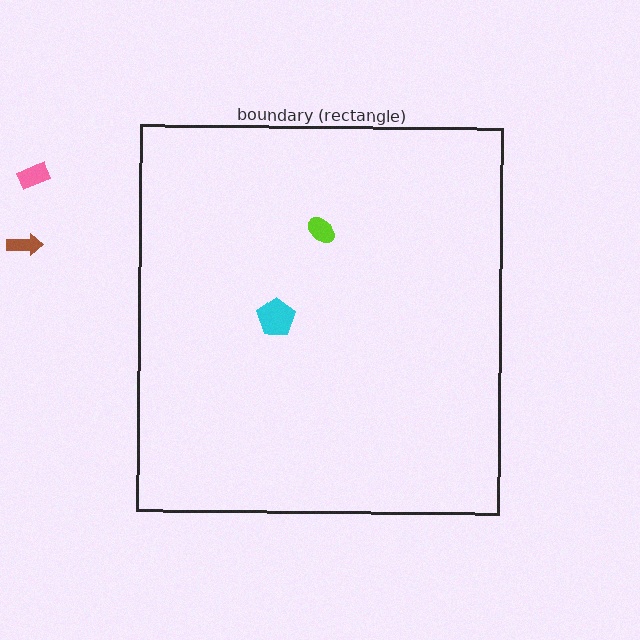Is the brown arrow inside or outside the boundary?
Outside.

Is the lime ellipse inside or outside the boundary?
Inside.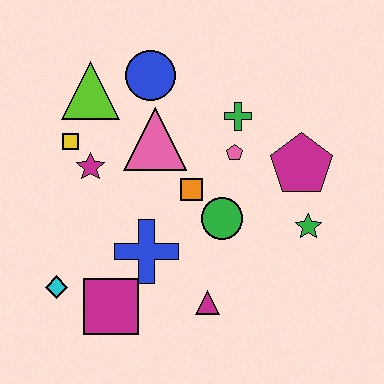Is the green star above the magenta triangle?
Yes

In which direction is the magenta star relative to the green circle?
The magenta star is to the left of the green circle.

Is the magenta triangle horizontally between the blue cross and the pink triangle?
No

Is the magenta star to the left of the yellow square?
No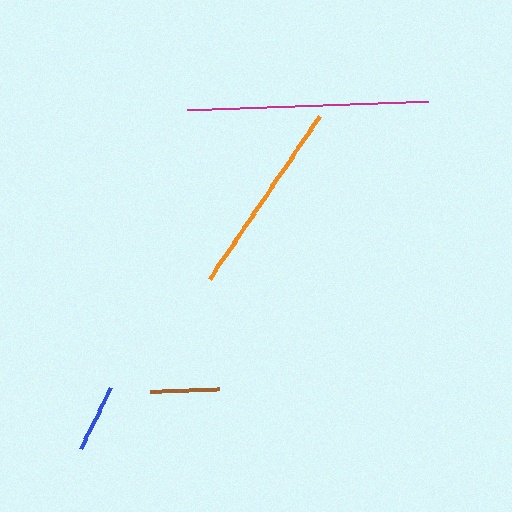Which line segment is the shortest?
The blue line is the shortest at approximately 68 pixels.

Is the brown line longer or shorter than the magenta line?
The magenta line is longer than the brown line.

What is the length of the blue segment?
The blue segment is approximately 68 pixels long.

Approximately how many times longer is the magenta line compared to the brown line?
The magenta line is approximately 3.5 times the length of the brown line.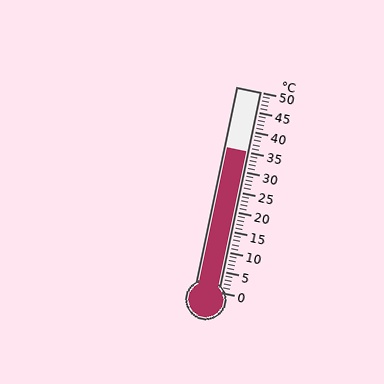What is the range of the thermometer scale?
The thermometer scale ranges from 0°C to 50°C.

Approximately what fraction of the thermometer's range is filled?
The thermometer is filled to approximately 70% of its range.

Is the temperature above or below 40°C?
The temperature is below 40°C.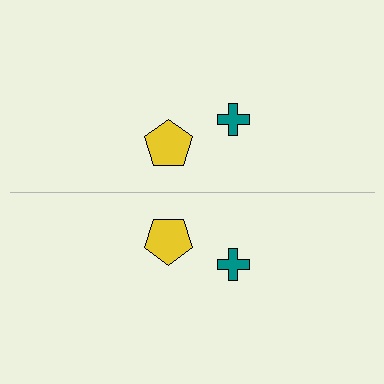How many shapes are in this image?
There are 4 shapes in this image.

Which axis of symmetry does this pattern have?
The pattern has a horizontal axis of symmetry running through the center of the image.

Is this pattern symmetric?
Yes, this pattern has bilateral (reflection) symmetry.